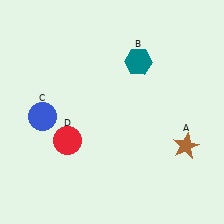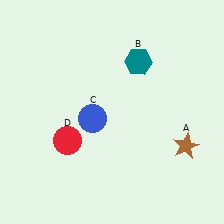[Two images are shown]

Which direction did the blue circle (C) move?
The blue circle (C) moved right.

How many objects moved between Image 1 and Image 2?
1 object moved between the two images.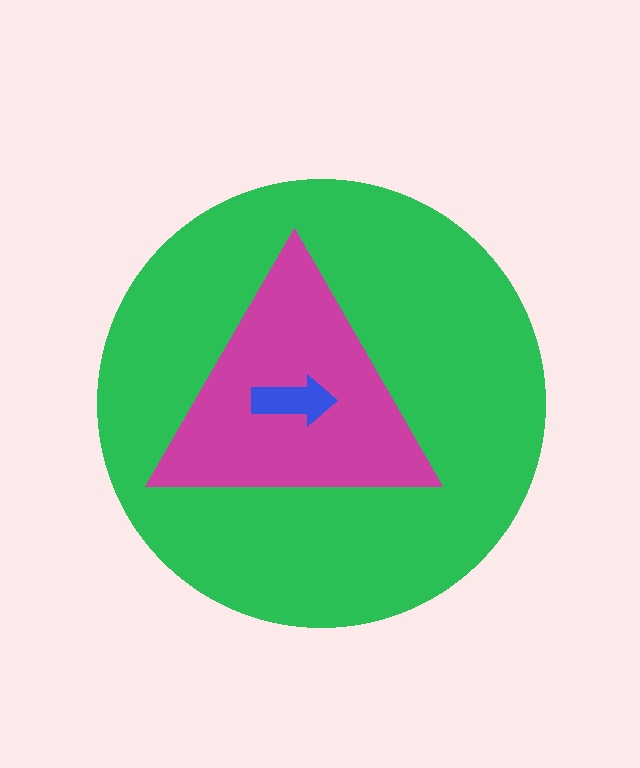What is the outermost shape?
The green circle.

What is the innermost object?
The blue arrow.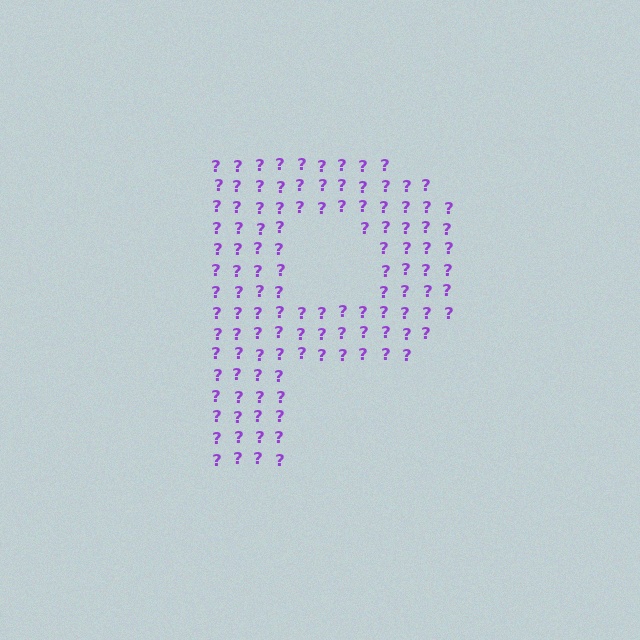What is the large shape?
The large shape is the letter P.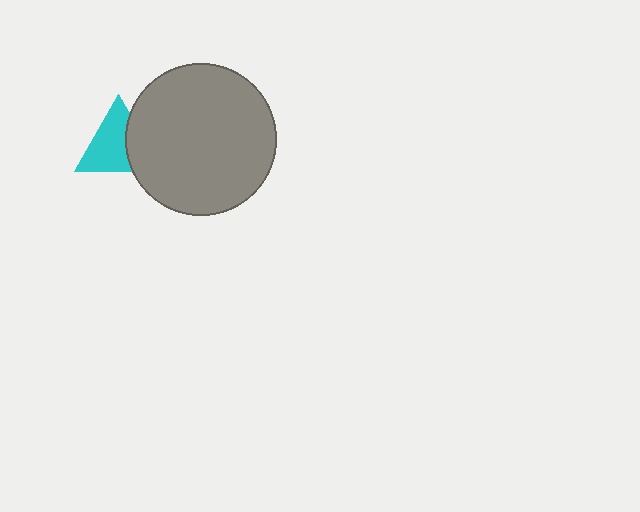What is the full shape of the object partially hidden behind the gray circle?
The partially hidden object is a cyan triangle.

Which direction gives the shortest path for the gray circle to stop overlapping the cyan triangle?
Moving right gives the shortest separation.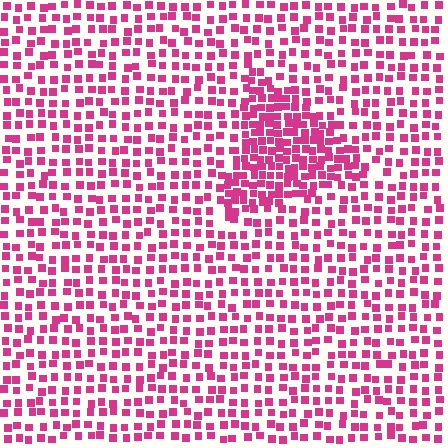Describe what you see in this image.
The image contains small magenta elements arranged at two different densities. A triangle-shaped region is visible where the elements are more densely packed than the surrounding area.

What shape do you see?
I see a triangle.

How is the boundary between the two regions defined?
The boundary is defined by a change in element density (approximately 2.0x ratio). All elements are the same color, size, and shape.